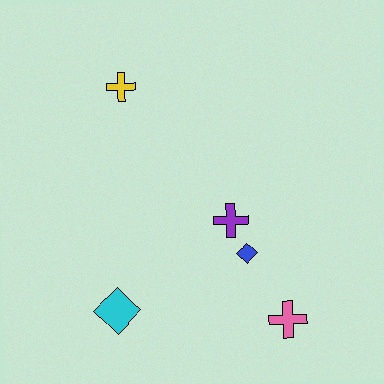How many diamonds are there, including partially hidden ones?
There are 2 diamonds.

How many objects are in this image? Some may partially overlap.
There are 5 objects.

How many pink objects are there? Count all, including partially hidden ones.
There is 1 pink object.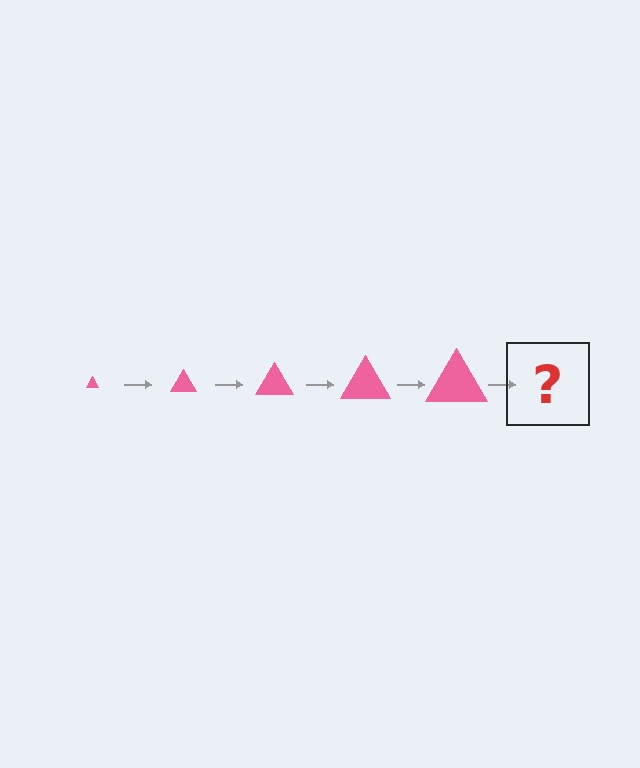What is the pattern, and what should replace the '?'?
The pattern is that the triangle gets progressively larger each step. The '?' should be a pink triangle, larger than the previous one.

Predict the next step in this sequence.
The next step is a pink triangle, larger than the previous one.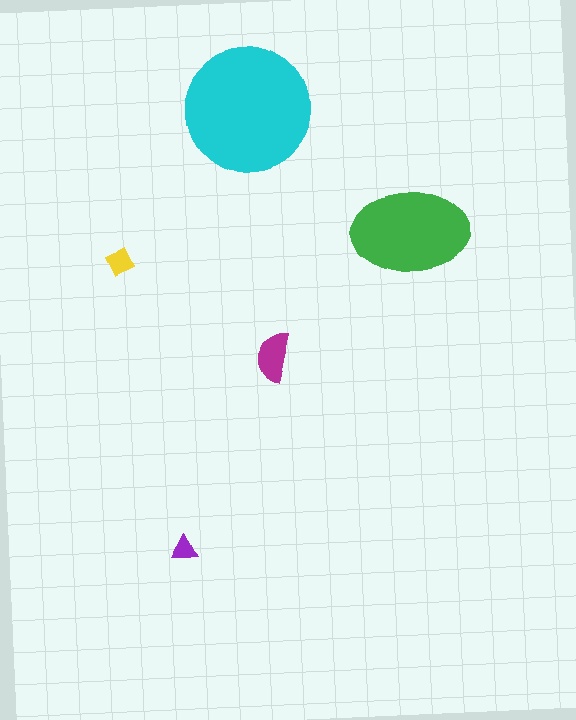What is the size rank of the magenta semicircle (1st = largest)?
3rd.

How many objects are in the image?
There are 5 objects in the image.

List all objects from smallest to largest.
The purple triangle, the yellow diamond, the magenta semicircle, the green ellipse, the cyan circle.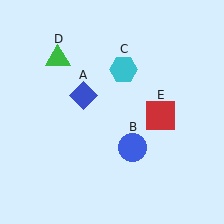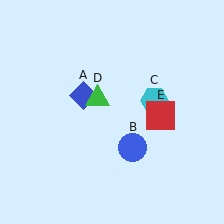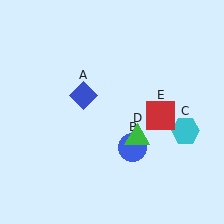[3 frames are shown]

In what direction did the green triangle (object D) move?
The green triangle (object D) moved down and to the right.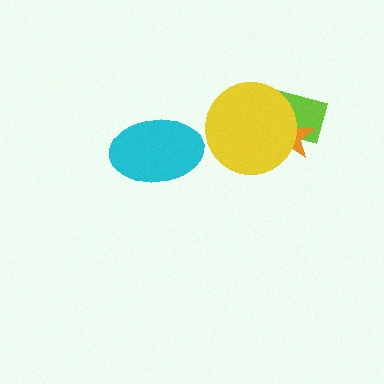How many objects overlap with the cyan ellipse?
0 objects overlap with the cyan ellipse.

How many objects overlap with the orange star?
2 objects overlap with the orange star.